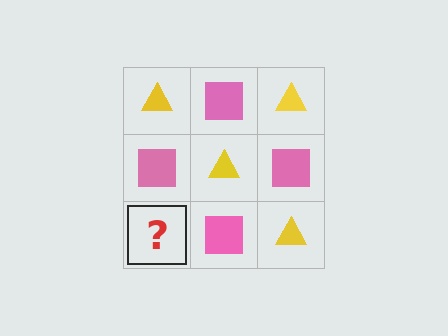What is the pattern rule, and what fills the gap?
The rule is that it alternates yellow triangle and pink square in a checkerboard pattern. The gap should be filled with a yellow triangle.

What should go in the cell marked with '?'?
The missing cell should contain a yellow triangle.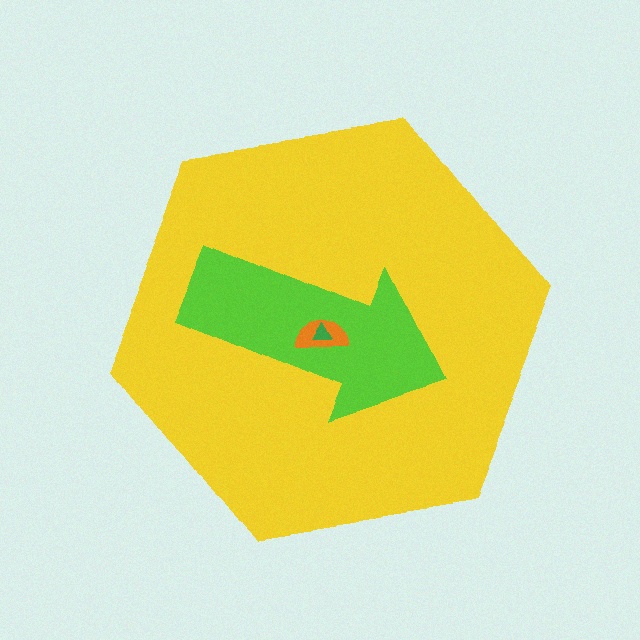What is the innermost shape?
The green triangle.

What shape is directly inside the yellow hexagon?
The lime arrow.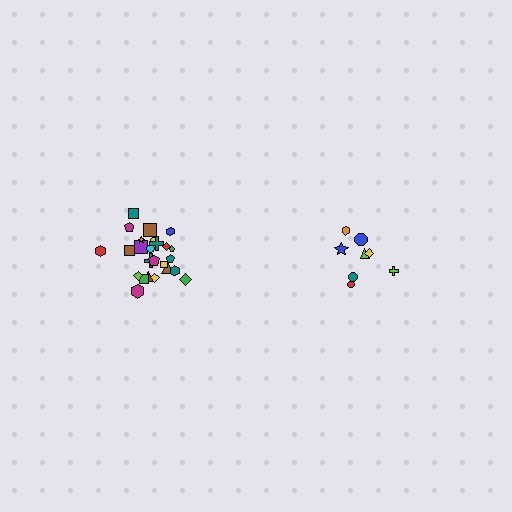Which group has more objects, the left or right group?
The left group.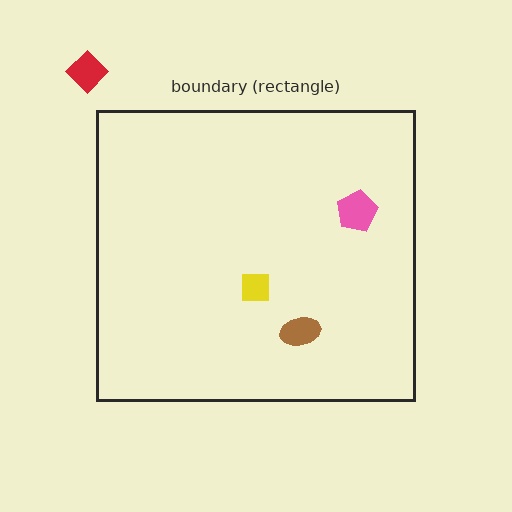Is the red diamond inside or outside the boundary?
Outside.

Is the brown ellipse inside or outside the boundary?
Inside.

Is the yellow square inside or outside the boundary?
Inside.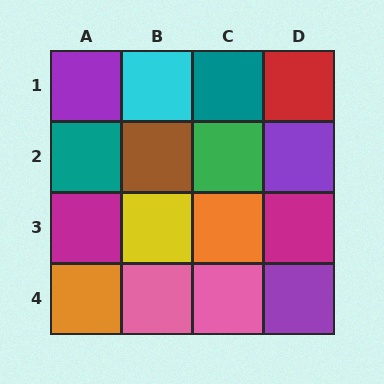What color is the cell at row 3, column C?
Orange.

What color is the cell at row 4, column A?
Orange.